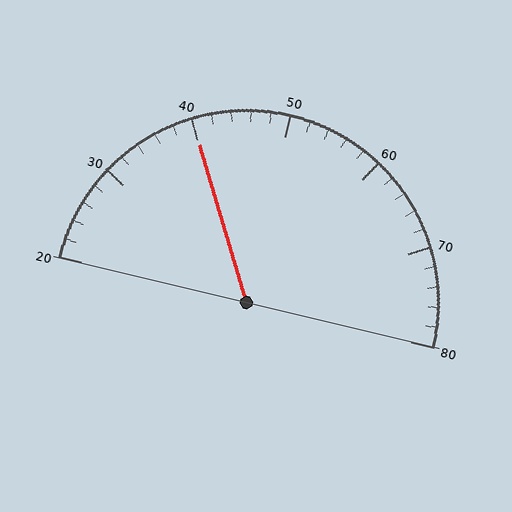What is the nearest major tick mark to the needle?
The nearest major tick mark is 40.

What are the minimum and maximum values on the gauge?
The gauge ranges from 20 to 80.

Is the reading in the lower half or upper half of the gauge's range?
The reading is in the lower half of the range (20 to 80).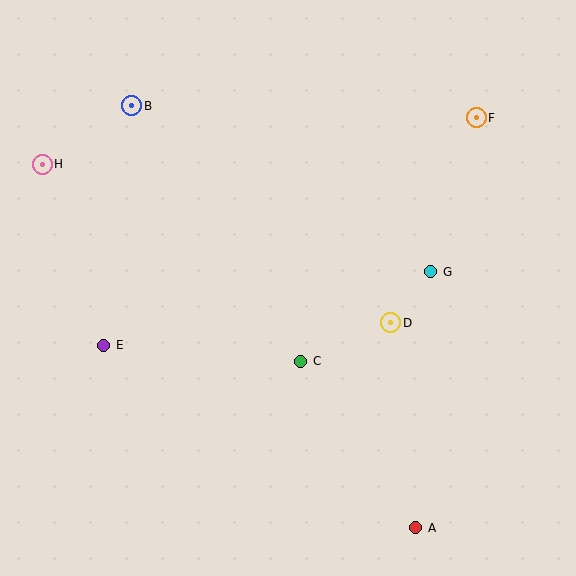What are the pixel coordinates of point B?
Point B is at (132, 106).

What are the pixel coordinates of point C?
Point C is at (301, 361).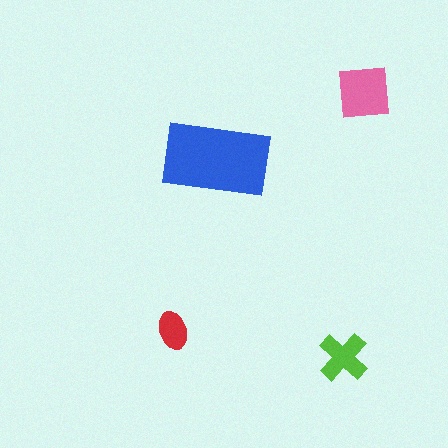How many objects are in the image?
There are 4 objects in the image.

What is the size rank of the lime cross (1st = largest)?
3rd.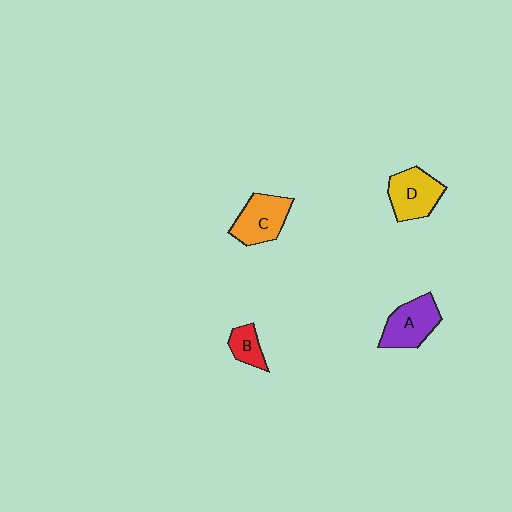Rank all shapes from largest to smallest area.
From largest to smallest: A (purple), D (yellow), C (orange), B (red).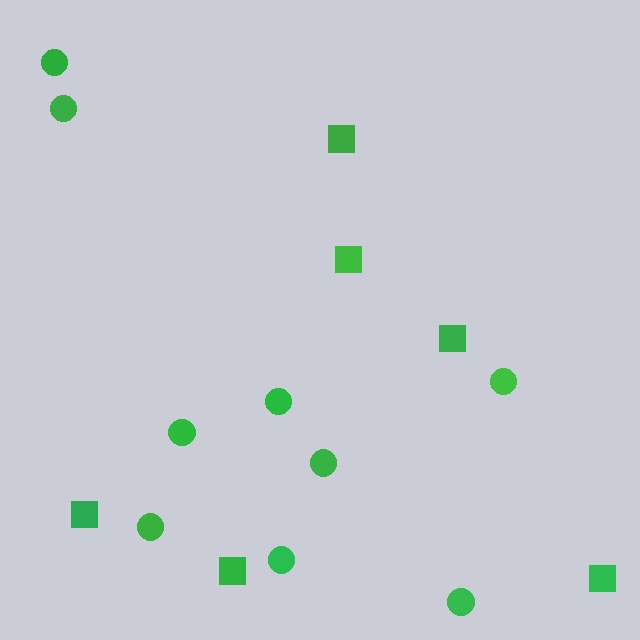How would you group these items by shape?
There are 2 groups: one group of circles (9) and one group of squares (6).